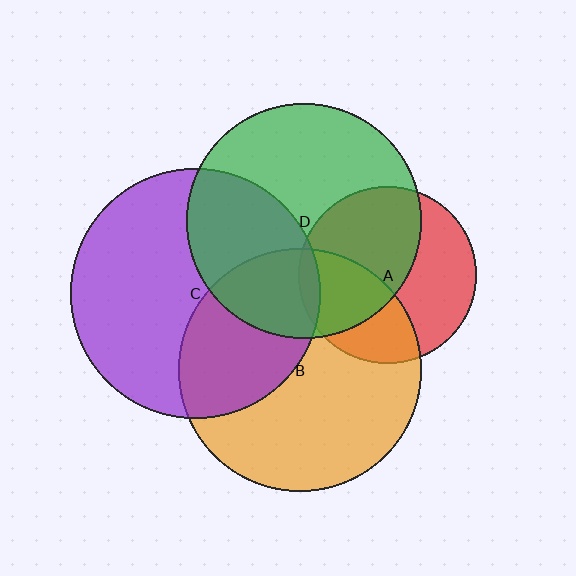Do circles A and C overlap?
Yes.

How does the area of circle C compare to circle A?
Approximately 2.0 times.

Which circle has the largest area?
Circle C (purple).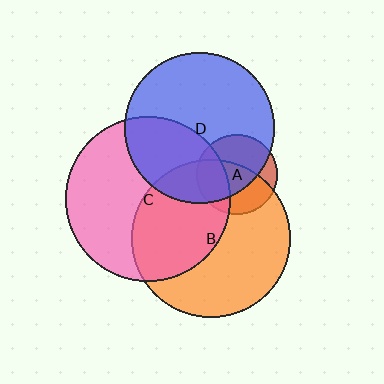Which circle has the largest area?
Circle C (pink).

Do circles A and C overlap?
Yes.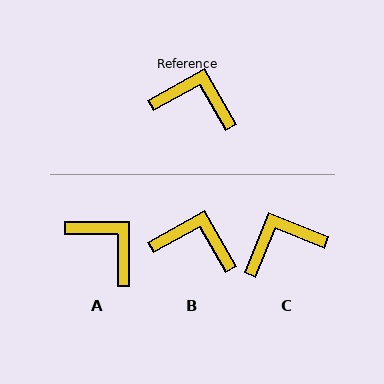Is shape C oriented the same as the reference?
No, it is off by about 39 degrees.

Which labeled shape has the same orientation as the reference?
B.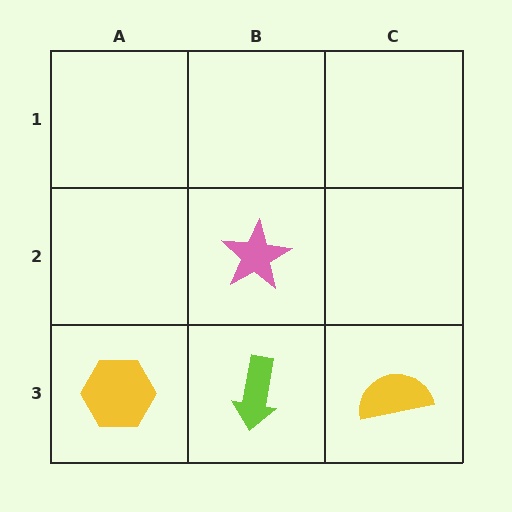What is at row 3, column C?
A yellow semicircle.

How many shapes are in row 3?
3 shapes.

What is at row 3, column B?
A lime arrow.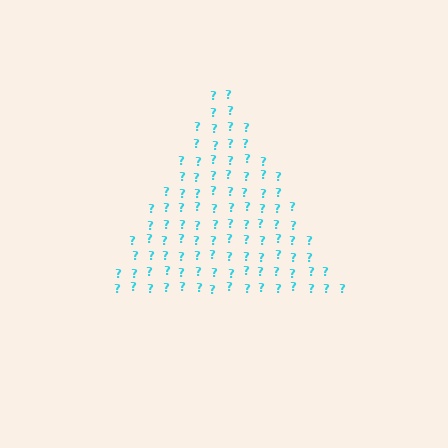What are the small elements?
The small elements are question marks.